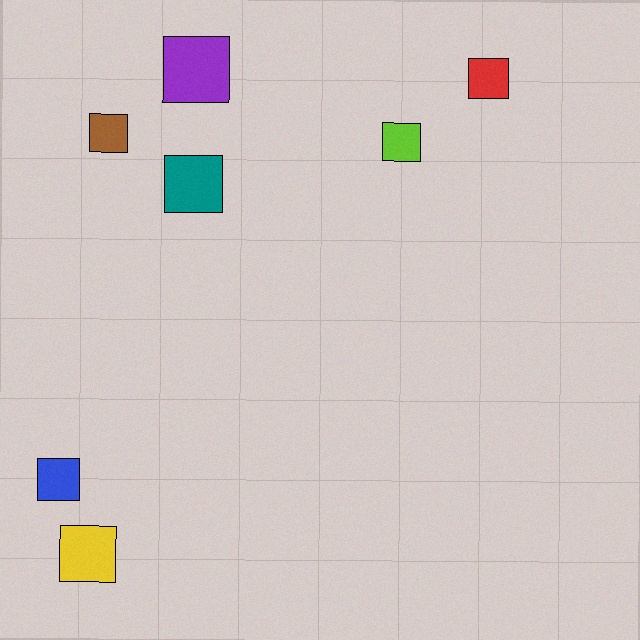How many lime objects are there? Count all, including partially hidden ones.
There is 1 lime object.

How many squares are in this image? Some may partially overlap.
There are 7 squares.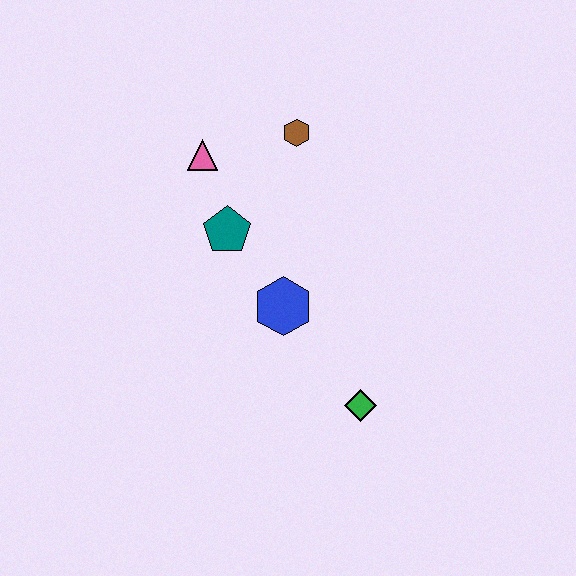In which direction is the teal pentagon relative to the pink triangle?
The teal pentagon is below the pink triangle.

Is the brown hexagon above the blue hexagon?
Yes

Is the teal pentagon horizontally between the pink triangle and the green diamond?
Yes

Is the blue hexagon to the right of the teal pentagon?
Yes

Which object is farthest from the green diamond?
The pink triangle is farthest from the green diamond.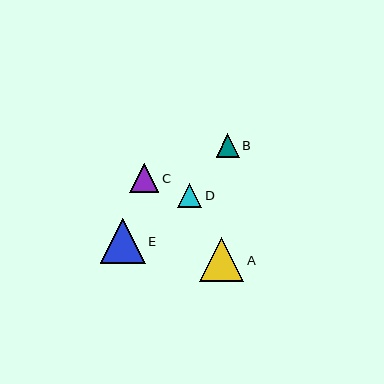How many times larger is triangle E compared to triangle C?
Triangle E is approximately 1.6 times the size of triangle C.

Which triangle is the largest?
Triangle E is the largest with a size of approximately 45 pixels.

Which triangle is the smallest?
Triangle B is the smallest with a size of approximately 23 pixels.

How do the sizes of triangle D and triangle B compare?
Triangle D and triangle B are approximately the same size.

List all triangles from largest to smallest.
From largest to smallest: E, A, C, D, B.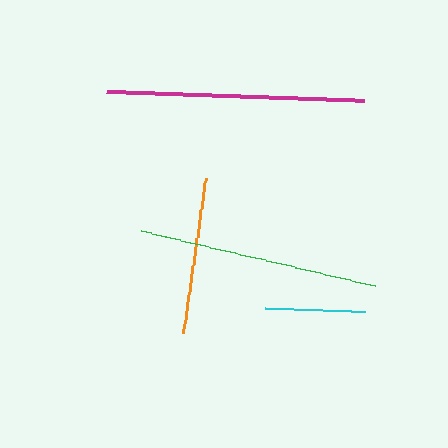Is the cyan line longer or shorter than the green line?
The green line is longer than the cyan line.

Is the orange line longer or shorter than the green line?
The green line is longer than the orange line.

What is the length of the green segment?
The green segment is approximately 240 pixels long.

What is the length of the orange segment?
The orange segment is approximately 156 pixels long.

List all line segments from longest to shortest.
From longest to shortest: magenta, green, orange, cyan.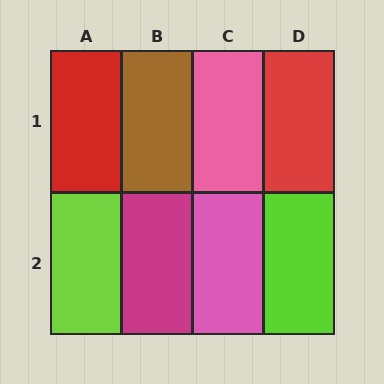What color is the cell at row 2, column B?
Magenta.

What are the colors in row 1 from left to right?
Red, brown, pink, red.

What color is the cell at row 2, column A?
Lime.